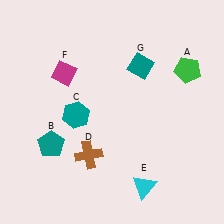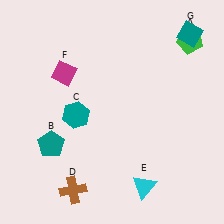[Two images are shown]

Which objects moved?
The objects that moved are: the green pentagon (A), the brown cross (D), the teal diamond (G).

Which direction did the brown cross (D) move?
The brown cross (D) moved down.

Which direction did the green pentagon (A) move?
The green pentagon (A) moved up.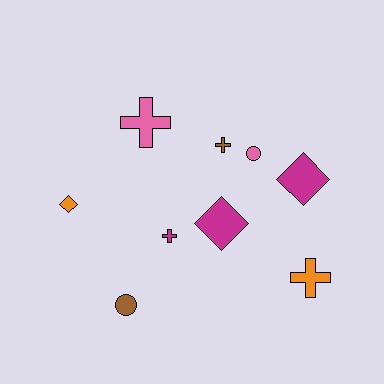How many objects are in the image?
There are 9 objects.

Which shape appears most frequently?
Cross, with 4 objects.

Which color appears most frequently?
Magenta, with 3 objects.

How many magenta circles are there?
There are no magenta circles.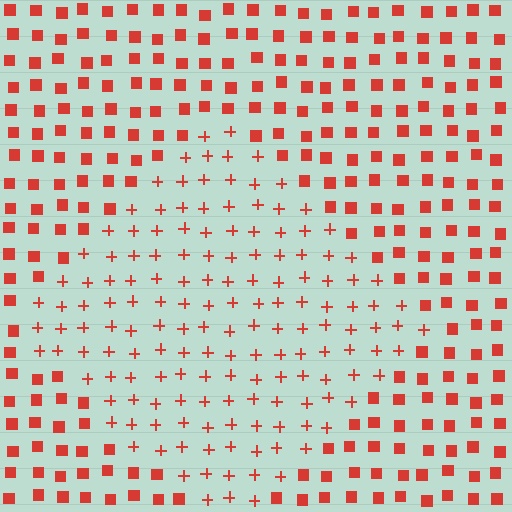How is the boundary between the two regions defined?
The boundary is defined by a change in element shape: plus signs inside vs. squares outside. All elements share the same color and spacing.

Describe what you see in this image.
The image is filled with small red elements arranged in a uniform grid. A diamond-shaped region contains plus signs, while the surrounding area contains squares. The boundary is defined purely by the change in element shape.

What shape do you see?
I see a diamond.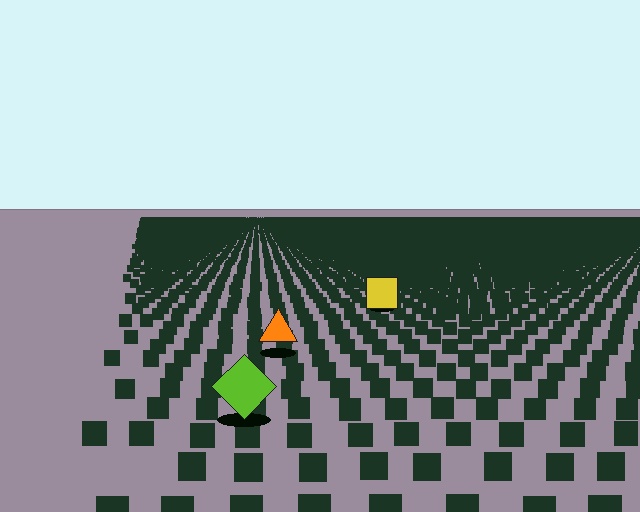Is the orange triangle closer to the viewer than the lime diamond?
No. The lime diamond is closer — you can tell from the texture gradient: the ground texture is coarser near it.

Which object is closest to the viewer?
The lime diamond is closest. The texture marks near it are larger and more spread out.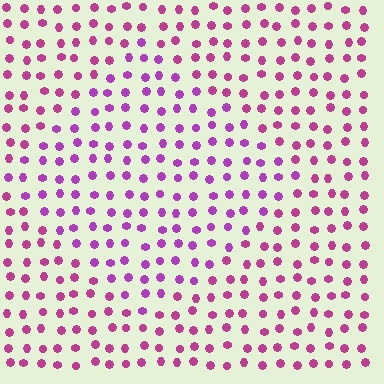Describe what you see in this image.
The image is filled with small magenta elements in a uniform arrangement. A diamond-shaped region is visible where the elements are tinted to a slightly different hue, forming a subtle color boundary.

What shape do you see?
I see a diamond.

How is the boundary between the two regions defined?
The boundary is defined purely by a slight shift in hue (about 27 degrees). Spacing, size, and orientation are identical on both sides.